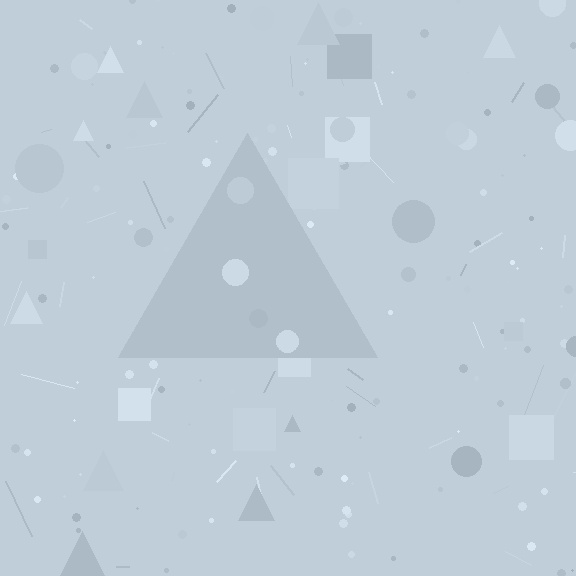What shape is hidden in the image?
A triangle is hidden in the image.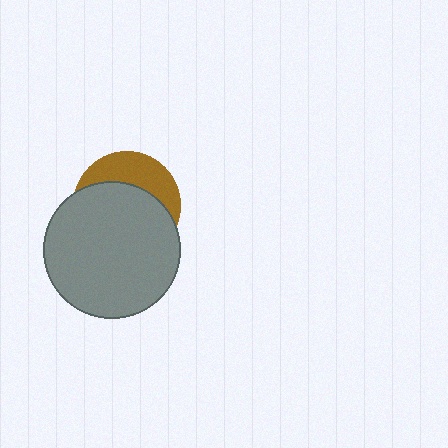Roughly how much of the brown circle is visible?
A small part of it is visible (roughly 34%).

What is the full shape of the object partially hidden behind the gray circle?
The partially hidden object is a brown circle.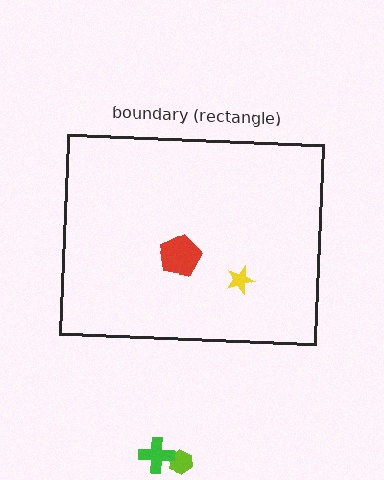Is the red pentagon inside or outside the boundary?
Inside.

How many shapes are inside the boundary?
2 inside, 2 outside.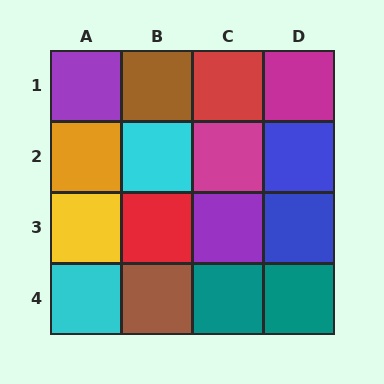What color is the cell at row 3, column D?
Blue.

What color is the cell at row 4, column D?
Teal.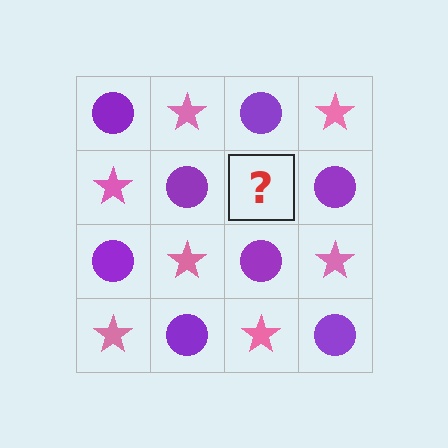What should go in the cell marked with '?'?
The missing cell should contain a pink star.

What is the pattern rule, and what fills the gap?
The rule is that it alternates purple circle and pink star in a checkerboard pattern. The gap should be filled with a pink star.